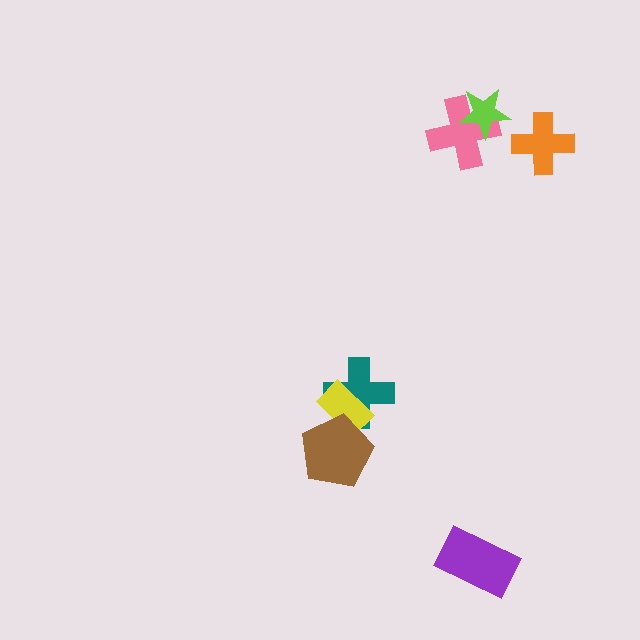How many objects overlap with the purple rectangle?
0 objects overlap with the purple rectangle.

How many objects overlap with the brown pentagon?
2 objects overlap with the brown pentagon.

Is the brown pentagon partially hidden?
No, no other shape covers it.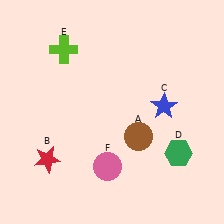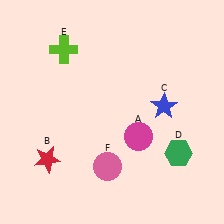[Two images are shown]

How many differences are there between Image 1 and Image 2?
There is 1 difference between the two images.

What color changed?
The circle (A) changed from brown in Image 1 to magenta in Image 2.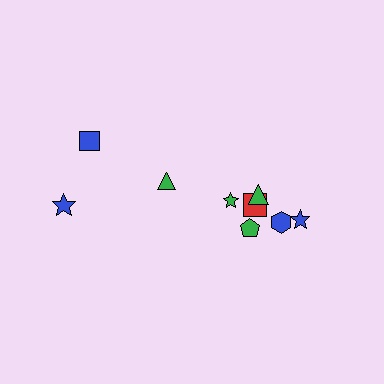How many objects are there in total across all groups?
There are 9 objects.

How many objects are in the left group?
There are 3 objects.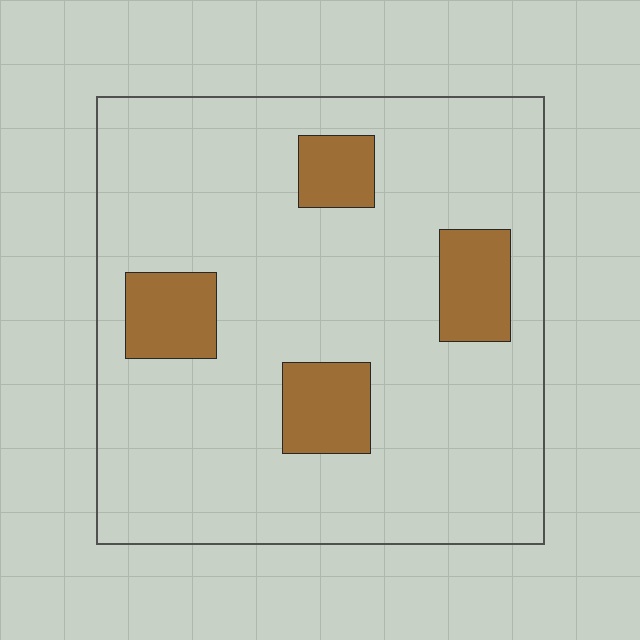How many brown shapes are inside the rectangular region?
4.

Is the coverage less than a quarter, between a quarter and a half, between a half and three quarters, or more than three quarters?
Less than a quarter.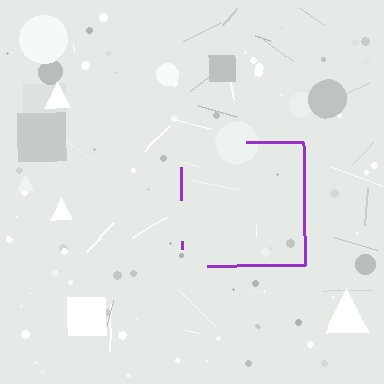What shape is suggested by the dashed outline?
The dashed outline suggests a square.